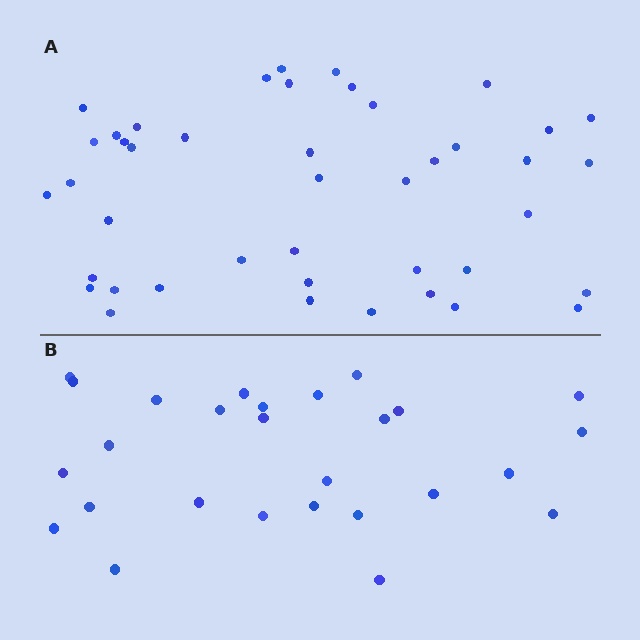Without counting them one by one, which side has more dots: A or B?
Region A (the top region) has more dots.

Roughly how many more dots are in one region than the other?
Region A has approximately 15 more dots than region B.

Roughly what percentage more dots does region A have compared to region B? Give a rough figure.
About 60% more.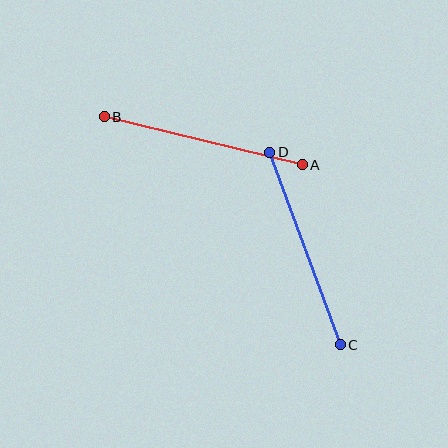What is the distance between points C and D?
The distance is approximately 205 pixels.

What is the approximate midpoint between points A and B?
The midpoint is at approximately (203, 141) pixels.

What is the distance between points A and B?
The distance is approximately 204 pixels.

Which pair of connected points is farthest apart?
Points C and D are farthest apart.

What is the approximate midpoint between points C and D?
The midpoint is at approximately (305, 248) pixels.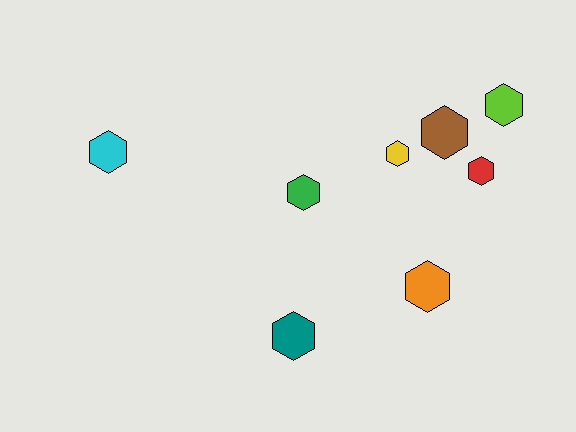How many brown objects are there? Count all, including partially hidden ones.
There is 1 brown object.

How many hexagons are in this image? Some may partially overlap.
There are 8 hexagons.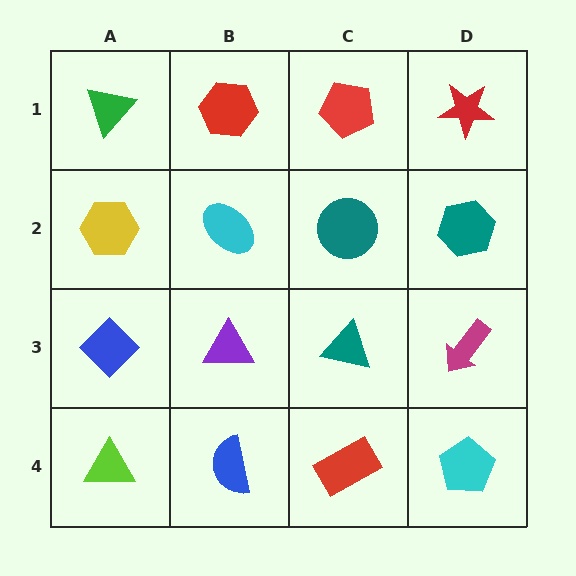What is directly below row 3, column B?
A blue semicircle.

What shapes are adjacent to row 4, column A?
A blue diamond (row 3, column A), a blue semicircle (row 4, column B).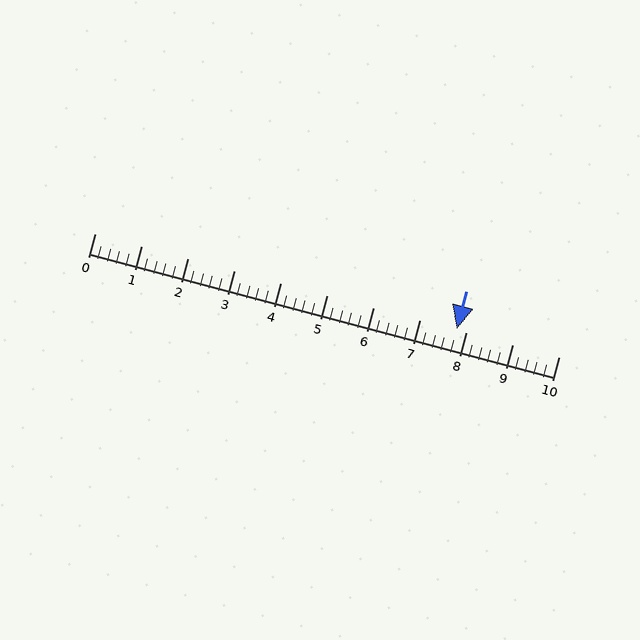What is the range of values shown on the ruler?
The ruler shows values from 0 to 10.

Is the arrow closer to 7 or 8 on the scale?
The arrow is closer to 8.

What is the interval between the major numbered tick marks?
The major tick marks are spaced 1 units apart.